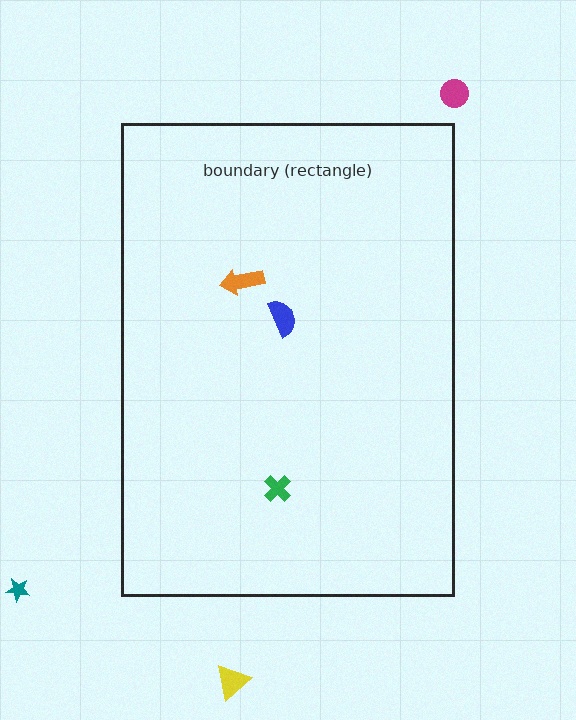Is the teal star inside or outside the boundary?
Outside.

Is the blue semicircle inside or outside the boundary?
Inside.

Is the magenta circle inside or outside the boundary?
Outside.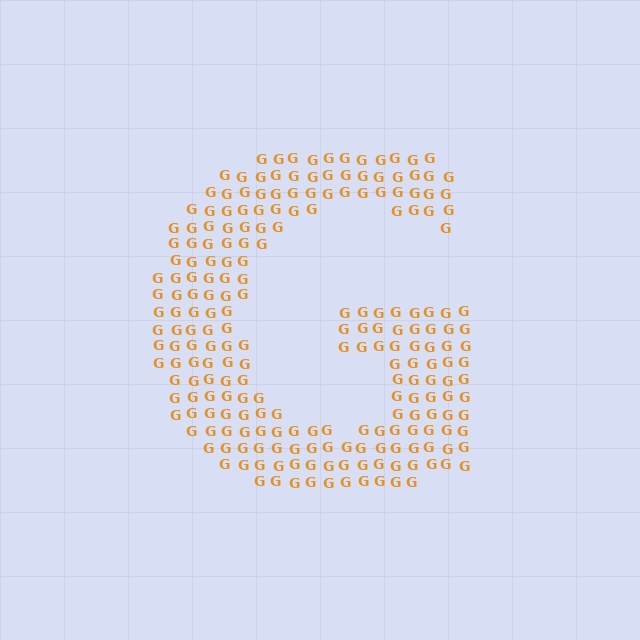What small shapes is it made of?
It is made of small letter G's.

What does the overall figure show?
The overall figure shows the letter G.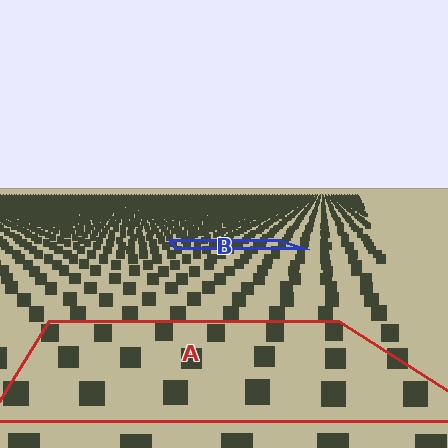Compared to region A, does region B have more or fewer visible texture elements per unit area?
Region B has more texture elements per unit area — they are packed more densely because it is farther away.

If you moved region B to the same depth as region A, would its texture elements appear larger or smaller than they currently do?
They would appear larger. At a closer depth, the same texture elements are projected at a bigger on-screen size.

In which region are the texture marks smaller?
The texture marks are smaller in region B, because it is farther away.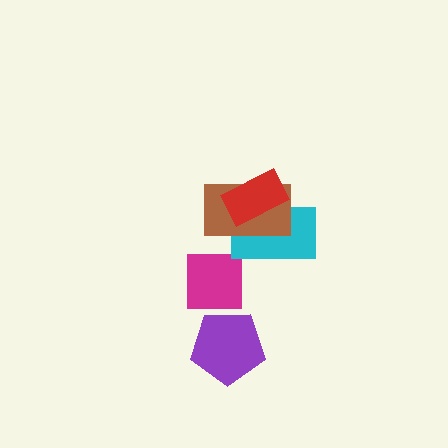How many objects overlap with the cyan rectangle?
2 objects overlap with the cyan rectangle.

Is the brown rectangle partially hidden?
Yes, it is partially covered by another shape.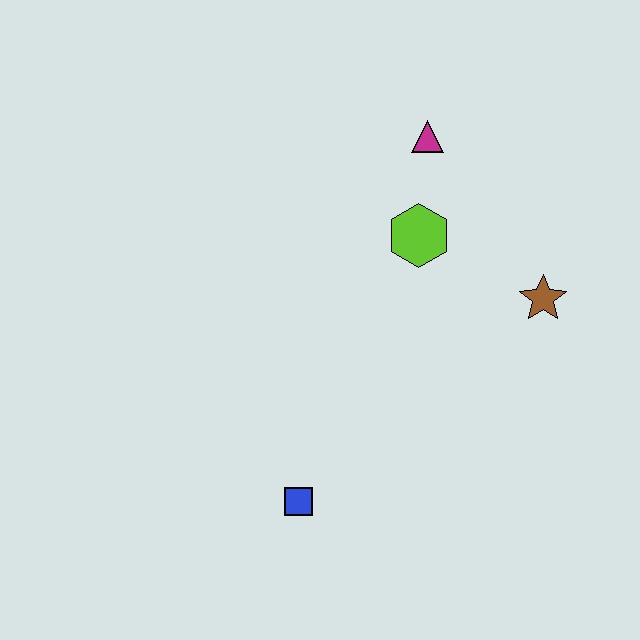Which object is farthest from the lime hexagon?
The blue square is farthest from the lime hexagon.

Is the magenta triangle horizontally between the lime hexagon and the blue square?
No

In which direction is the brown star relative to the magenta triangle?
The brown star is below the magenta triangle.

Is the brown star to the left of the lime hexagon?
No